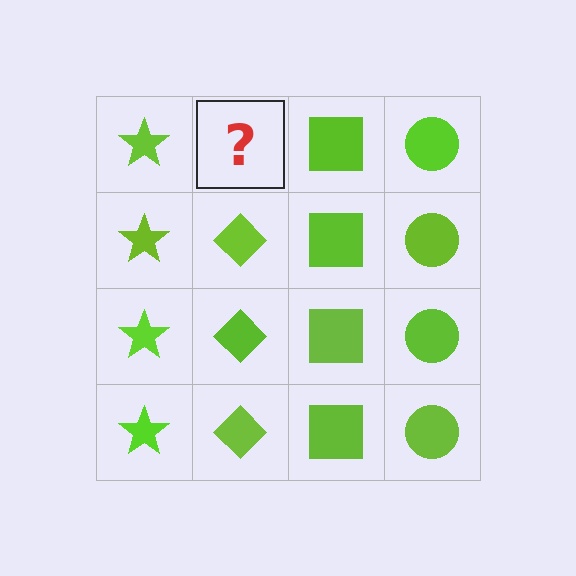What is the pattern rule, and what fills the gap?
The rule is that each column has a consistent shape. The gap should be filled with a lime diamond.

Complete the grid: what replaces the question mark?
The question mark should be replaced with a lime diamond.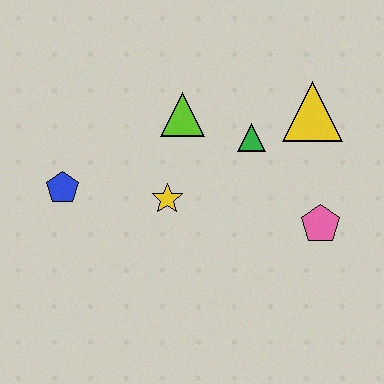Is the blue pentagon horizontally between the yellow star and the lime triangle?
No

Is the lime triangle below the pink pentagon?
No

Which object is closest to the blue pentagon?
The yellow star is closest to the blue pentagon.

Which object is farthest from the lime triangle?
The pink pentagon is farthest from the lime triangle.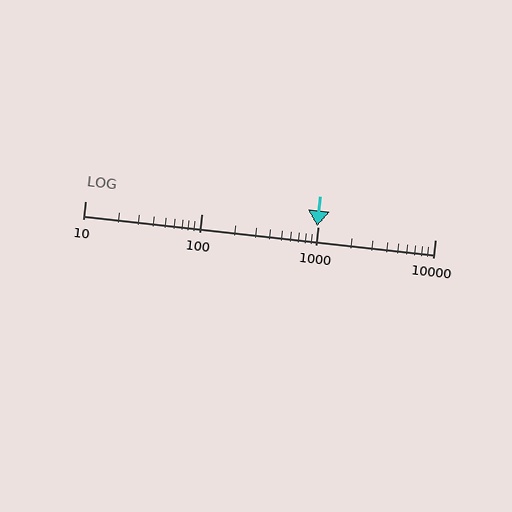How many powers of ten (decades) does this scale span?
The scale spans 3 decades, from 10 to 10000.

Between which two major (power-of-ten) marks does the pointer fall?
The pointer is between 100 and 1000.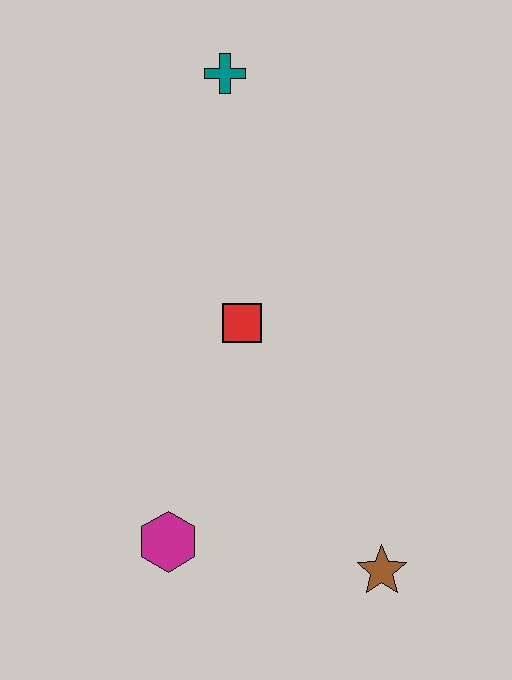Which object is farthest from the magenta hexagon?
The teal cross is farthest from the magenta hexagon.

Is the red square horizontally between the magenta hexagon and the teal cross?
No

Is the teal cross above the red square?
Yes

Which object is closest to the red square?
The magenta hexagon is closest to the red square.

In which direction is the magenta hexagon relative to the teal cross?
The magenta hexagon is below the teal cross.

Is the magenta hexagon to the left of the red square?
Yes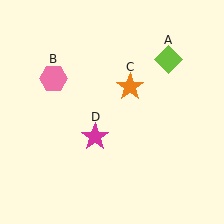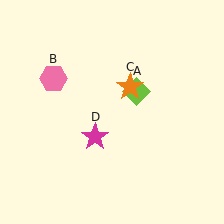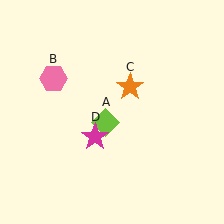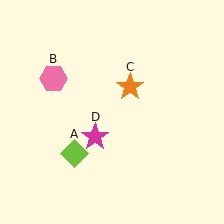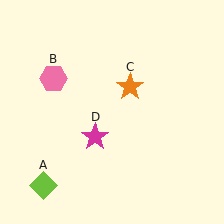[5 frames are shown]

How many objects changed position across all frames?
1 object changed position: lime diamond (object A).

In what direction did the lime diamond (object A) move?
The lime diamond (object A) moved down and to the left.